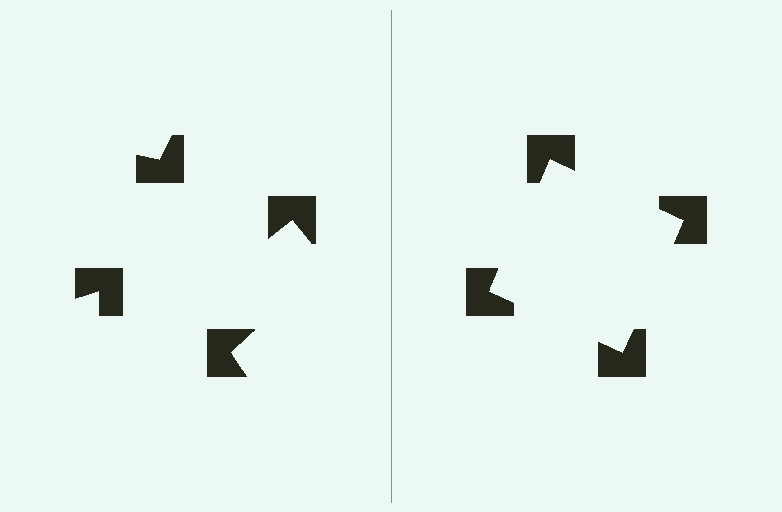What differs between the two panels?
The notched squares are positioned identically on both sides; only the wedge orientations differ. On the right they align to a square; on the left they are misaligned.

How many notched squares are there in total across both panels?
8 — 4 on each side.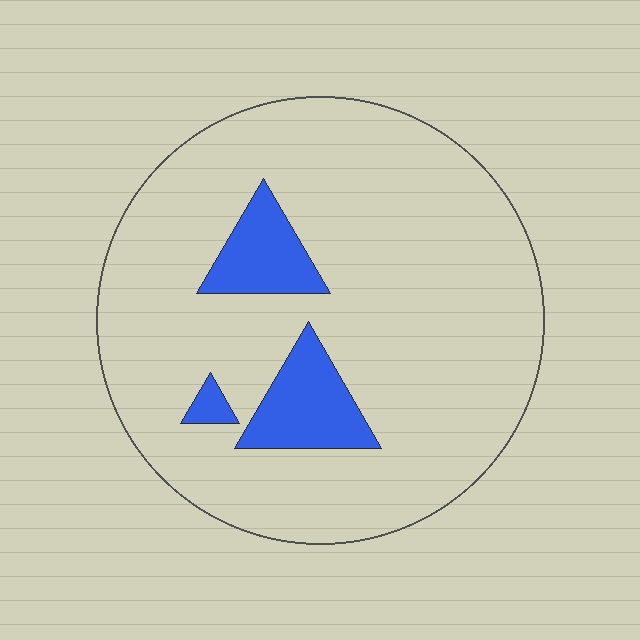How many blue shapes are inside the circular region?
3.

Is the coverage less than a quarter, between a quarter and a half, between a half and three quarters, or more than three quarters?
Less than a quarter.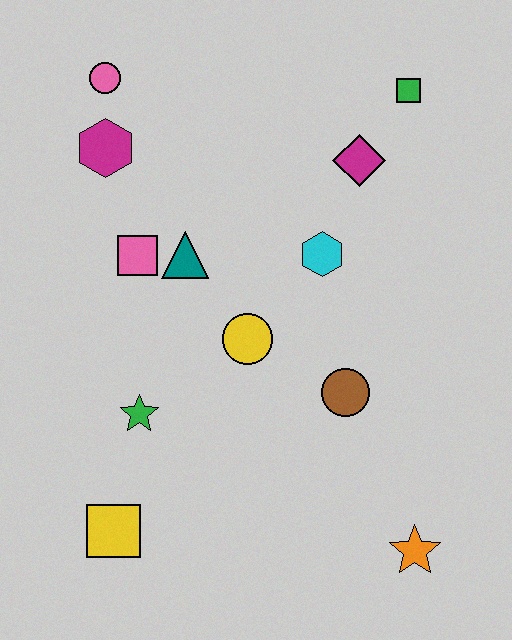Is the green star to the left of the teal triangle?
Yes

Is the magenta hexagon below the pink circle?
Yes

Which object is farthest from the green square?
The yellow square is farthest from the green square.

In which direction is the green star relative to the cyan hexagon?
The green star is to the left of the cyan hexagon.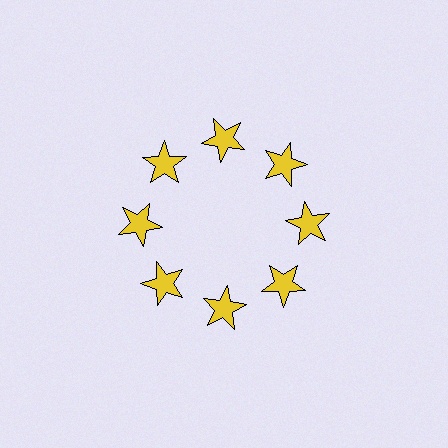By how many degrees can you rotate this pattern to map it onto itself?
The pattern maps onto itself every 45 degrees of rotation.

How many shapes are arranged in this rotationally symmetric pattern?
There are 8 shapes, arranged in 8 groups of 1.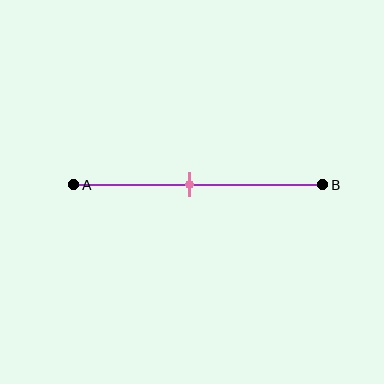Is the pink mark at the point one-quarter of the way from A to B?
No, the mark is at about 45% from A, not at the 25% one-quarter point.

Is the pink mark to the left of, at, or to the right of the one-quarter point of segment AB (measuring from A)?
The pink mark is to the right of the one-quarter point of segment AB.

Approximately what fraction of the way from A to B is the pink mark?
The pink mark is approximately 45% of the way from A to B.